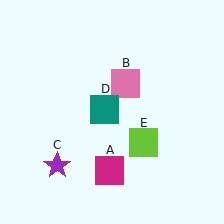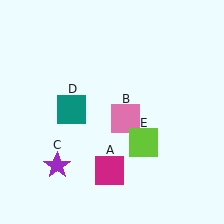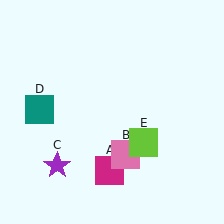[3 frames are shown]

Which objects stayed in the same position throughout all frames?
Magenta square (object A) and purple star (object C) and lime square (object E) remained stationary.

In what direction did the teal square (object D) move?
The teal square (object D) moved left.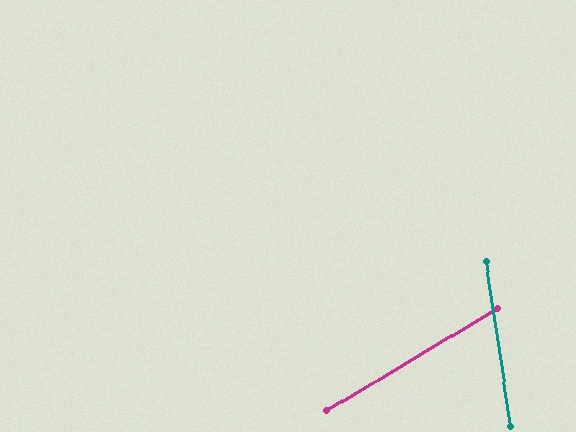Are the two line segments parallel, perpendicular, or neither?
Neither parallel nor perpendicular — they differ by about 68°.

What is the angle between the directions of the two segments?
Approximately 68 degrees.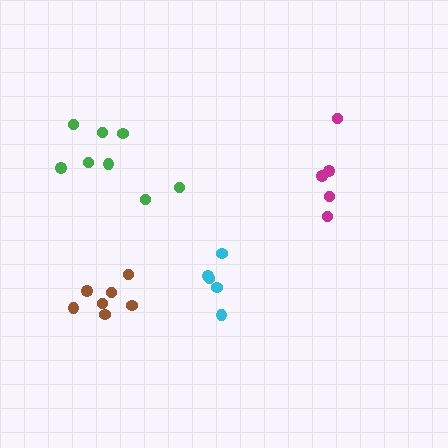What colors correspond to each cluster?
The clusters are colored: green, magenta, cyan, brown.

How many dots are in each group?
Group 1: 8 dots, Group 2: 5 dots, Group 3: 5 dots, Group 4: 7 dots (25 total).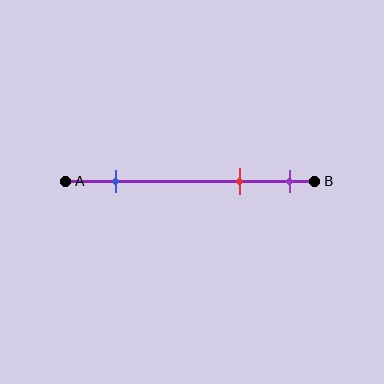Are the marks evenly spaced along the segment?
No, the marks are not evenly spaced.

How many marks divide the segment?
There are 3 marks dividing the segment.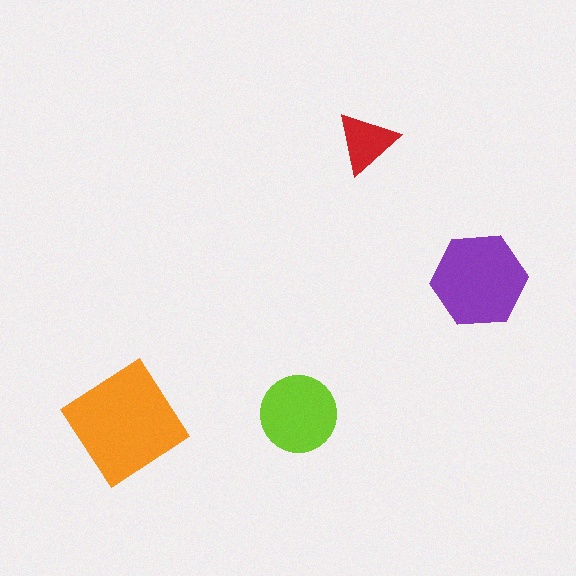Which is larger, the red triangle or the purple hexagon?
The purple hexagon.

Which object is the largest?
The orange diamond.